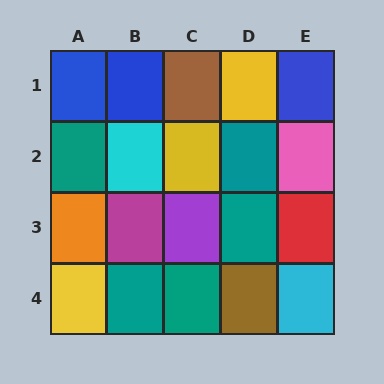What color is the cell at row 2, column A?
Teal.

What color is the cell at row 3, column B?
Magenta.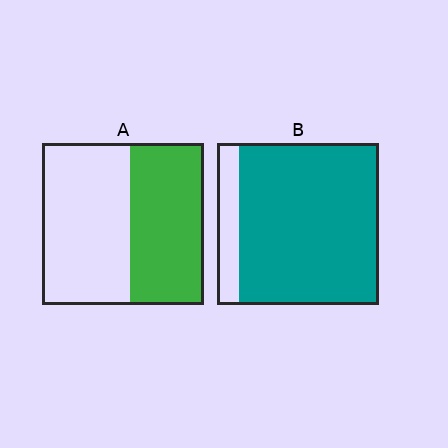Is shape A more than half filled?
No.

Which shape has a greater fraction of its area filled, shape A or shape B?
Shape B.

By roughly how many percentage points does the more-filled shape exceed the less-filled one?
By roughly 40 percentage points (B over A).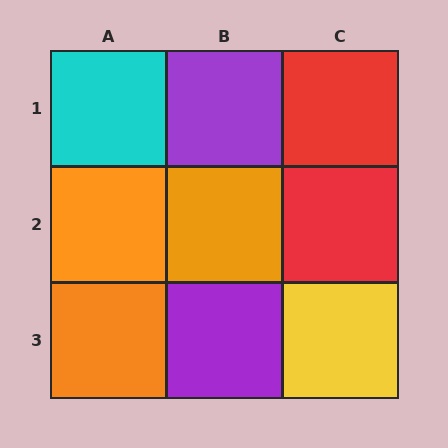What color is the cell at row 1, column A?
Cyan.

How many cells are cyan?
1 cell is cyan.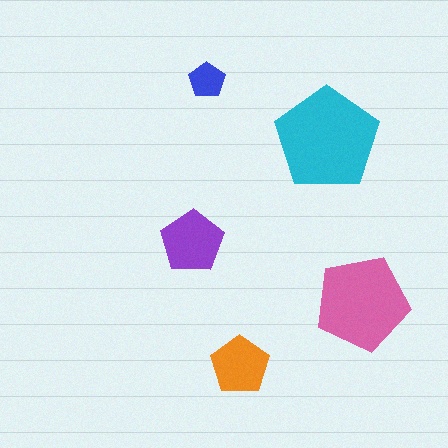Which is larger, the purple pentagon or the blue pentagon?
The purple one.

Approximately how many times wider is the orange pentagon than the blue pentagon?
About 1.5 times wider.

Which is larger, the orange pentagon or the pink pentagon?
The pink one.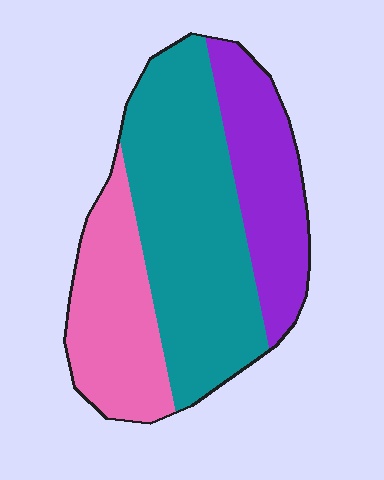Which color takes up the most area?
Teal, at roughly 50%.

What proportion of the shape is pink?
Pink takes up about one quarter (1/4) of the shape.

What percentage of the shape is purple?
Purple covers roughly 25% of the shape.